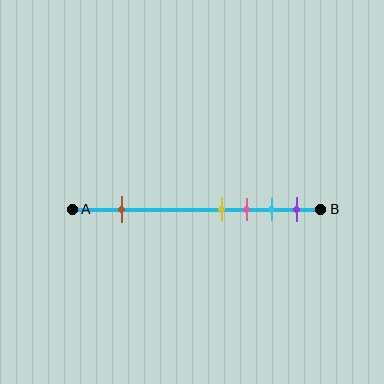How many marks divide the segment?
There are 5 marks dividing the segment.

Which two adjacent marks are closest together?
The yellow and pink marks are the closest adjacent pair.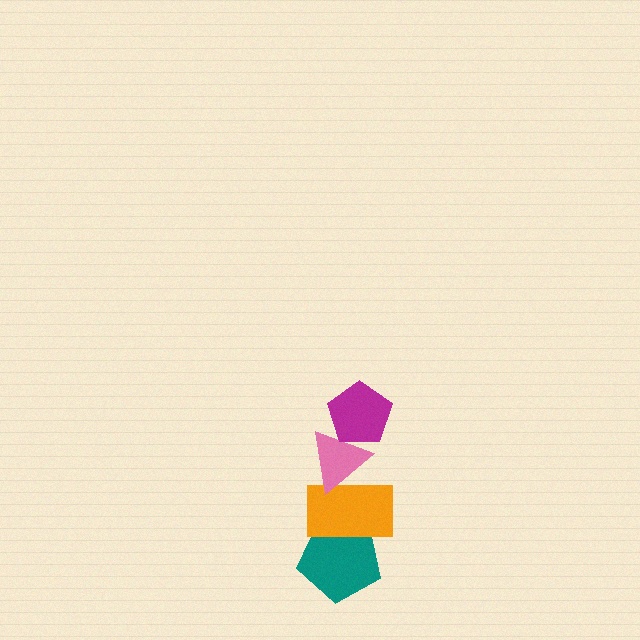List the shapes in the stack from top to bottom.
From top to bottom: the magenta pentagon, the pink triangle, the orange rectangle, the teal pentagon.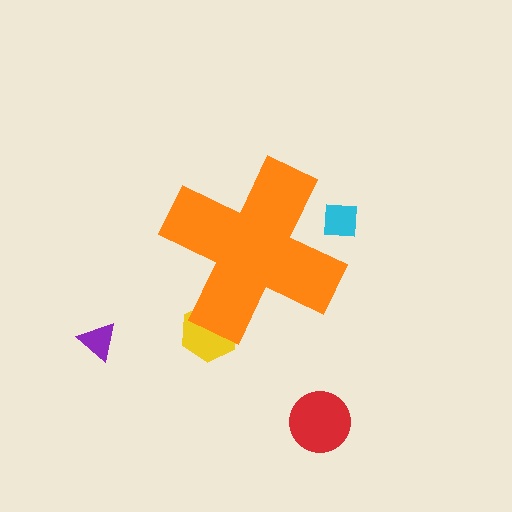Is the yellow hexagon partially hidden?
Yes, the yellow hexagon is partially hidden behind the orange cross.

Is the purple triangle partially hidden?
No, the purple triangle is fully visible.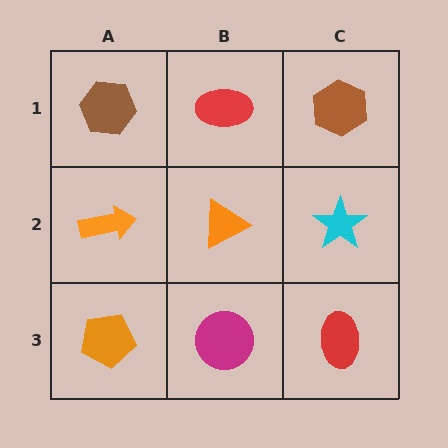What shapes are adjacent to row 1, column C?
A cyan star (row 2, column C), a red ellipse (row 1, column B).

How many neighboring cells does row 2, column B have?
4.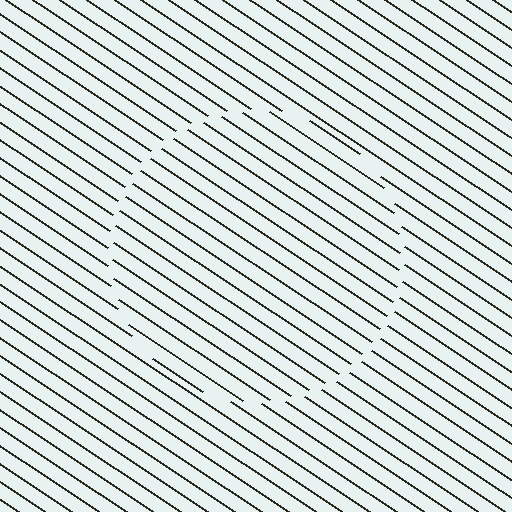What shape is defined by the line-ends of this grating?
An illusory circle. The interior of the shape contains the same grating, shifted by half a period — the contour is defined by the phase discontinuity where line-ends from the inner and outer gratings abut.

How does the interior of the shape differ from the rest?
The interior of the shape contains the same grating, shifted by half a period — the contour is defined by the phase discontinuity where line-ends from the inner and outer gratings abut.